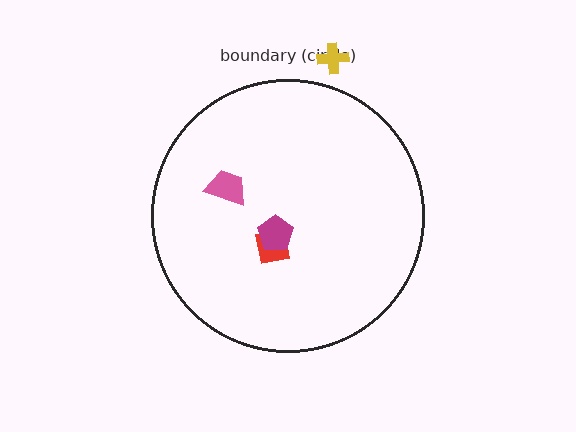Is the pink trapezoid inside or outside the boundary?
Inside.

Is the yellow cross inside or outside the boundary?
Outside.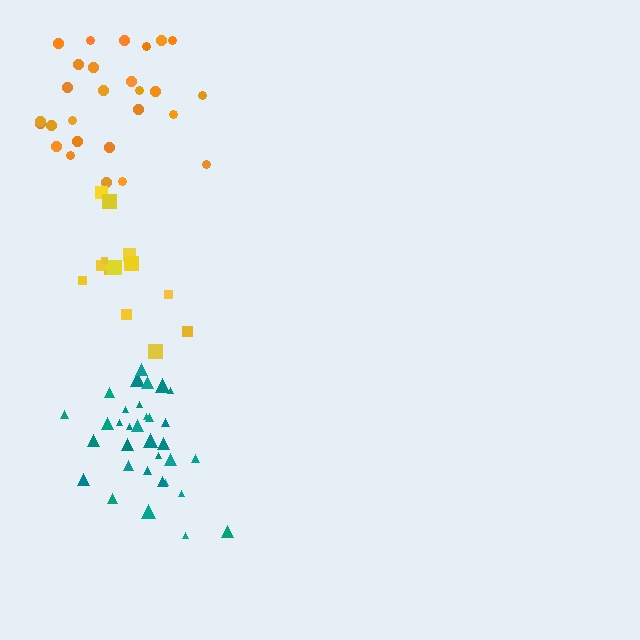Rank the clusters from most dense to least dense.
teal, yellow, orange.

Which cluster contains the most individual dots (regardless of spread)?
Teal (33).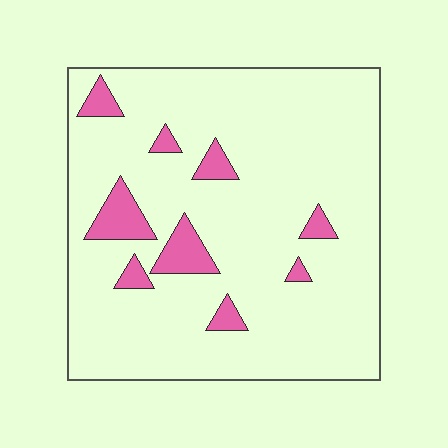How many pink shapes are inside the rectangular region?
9.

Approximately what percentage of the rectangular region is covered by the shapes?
Approximately 10%.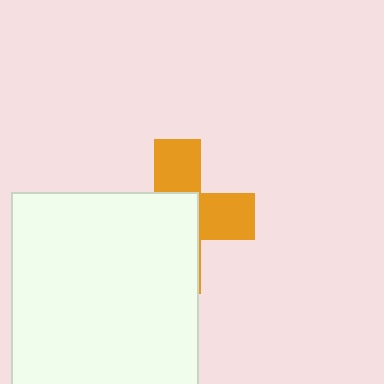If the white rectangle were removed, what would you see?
You would see the complete orange cross.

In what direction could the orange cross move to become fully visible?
The orange cross could move toward the upper-right. That would shift it out from behind the white rectangle entirely.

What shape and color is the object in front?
The object in front is a white rectangle.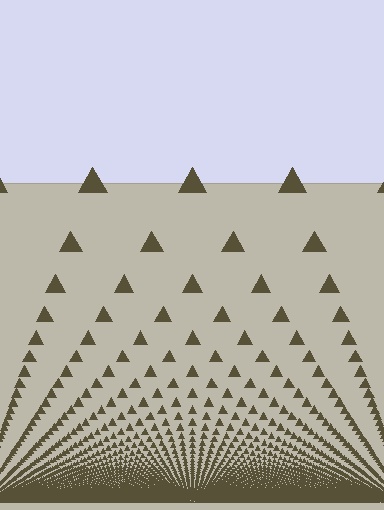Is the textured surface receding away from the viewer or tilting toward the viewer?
The surface appears to tilt toward the viewer. Texture elements get larger and sparser toward the top.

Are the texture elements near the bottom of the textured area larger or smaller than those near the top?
Smaller. The gradient is inverted — elements near the bottom are smaller and denser.